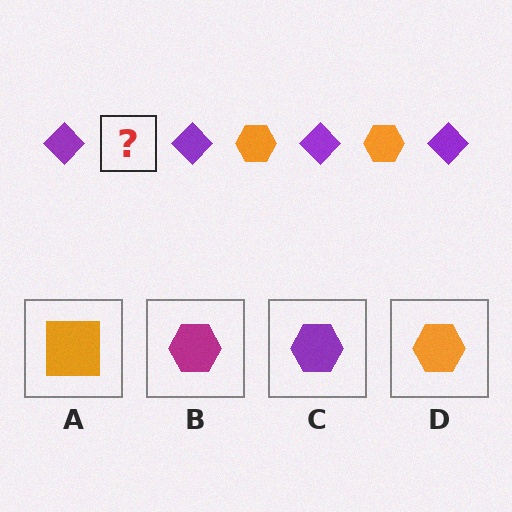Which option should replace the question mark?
Option D.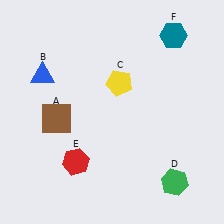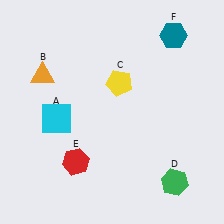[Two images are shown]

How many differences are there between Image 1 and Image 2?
There are 2 differences between the two images.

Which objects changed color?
A changed from brown to cyan. B changed from blue to orange.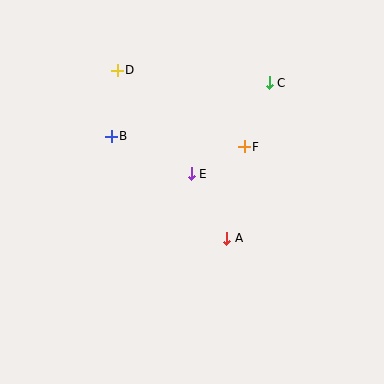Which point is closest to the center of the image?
Point E at (191, 174) is closest to the center.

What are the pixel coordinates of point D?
Point D is at (117, 70).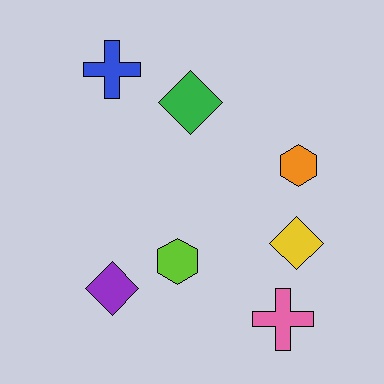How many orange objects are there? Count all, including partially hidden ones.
There is 1 orange object.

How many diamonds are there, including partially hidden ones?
There are 3 diamonds.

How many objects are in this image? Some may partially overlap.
There are 7 objects.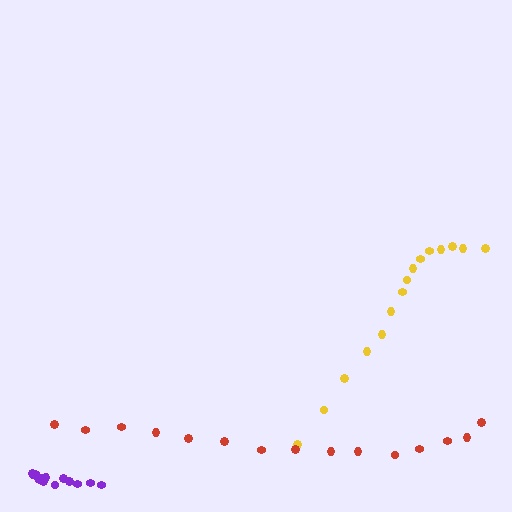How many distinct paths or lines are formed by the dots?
There are 3 distinct paths.